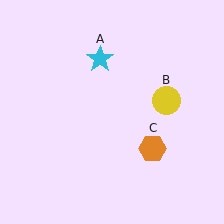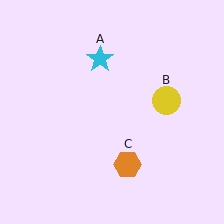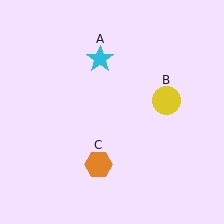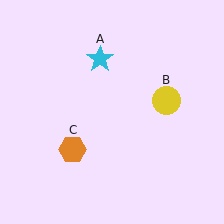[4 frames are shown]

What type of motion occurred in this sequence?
The orange hexagon (object C) rotated clockwise around the center of the scene.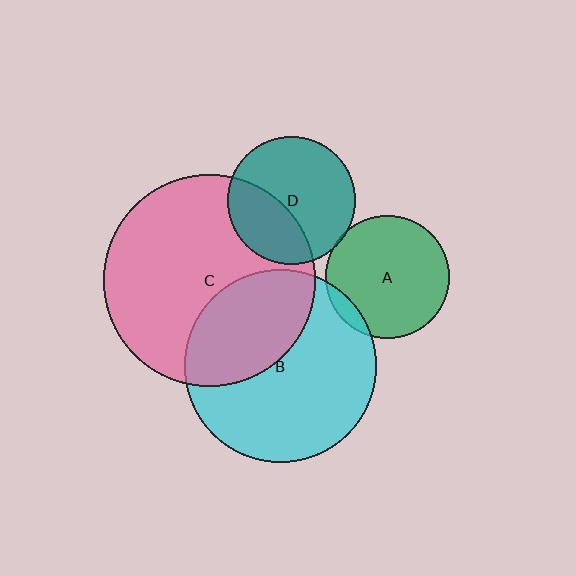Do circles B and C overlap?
Yes.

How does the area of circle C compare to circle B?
Approximately 1.2 times.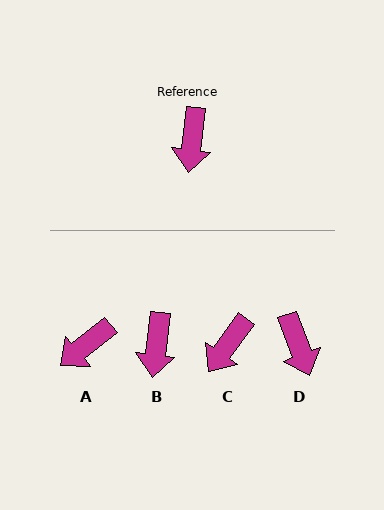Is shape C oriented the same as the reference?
No, it is off by about 28 degrees.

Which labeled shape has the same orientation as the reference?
B.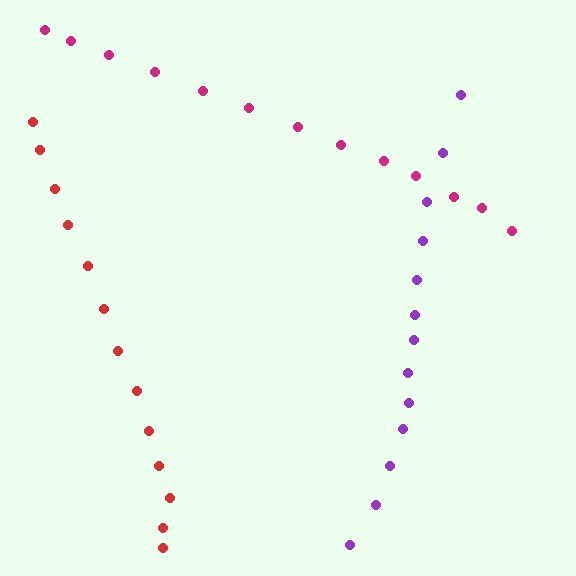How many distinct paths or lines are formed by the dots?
There are 3 distinct paths.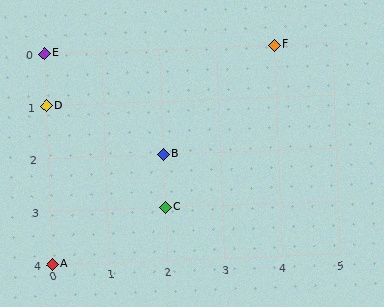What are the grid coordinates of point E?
Point E is at grid coordinates (0, 0).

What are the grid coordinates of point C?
Point C is at grid coordinates (2, 3).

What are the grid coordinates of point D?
Point D is at grid coordinates (0, 1).